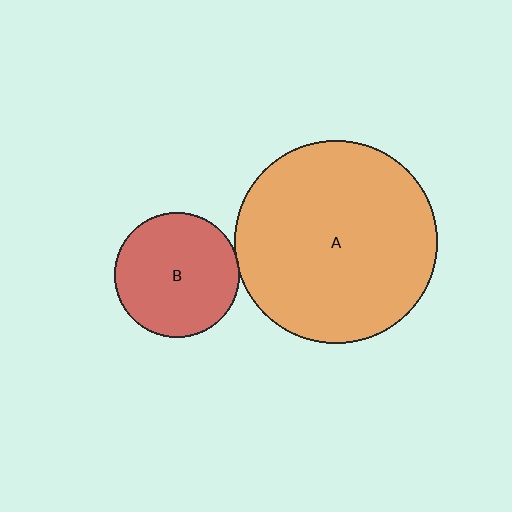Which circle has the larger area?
Circle A (orange).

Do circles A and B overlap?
Yes.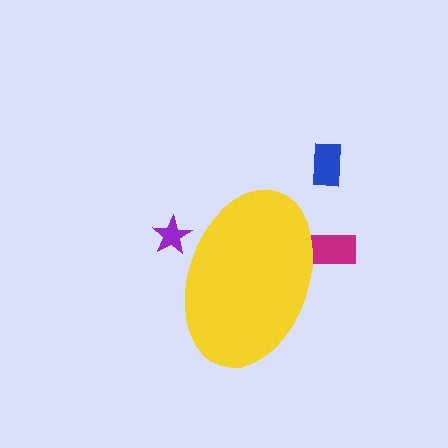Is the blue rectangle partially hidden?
No, the blue rectangle is fully visible.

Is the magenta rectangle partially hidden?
Yes, the magenta rectangle is partially hidden behind the yellow ellipse.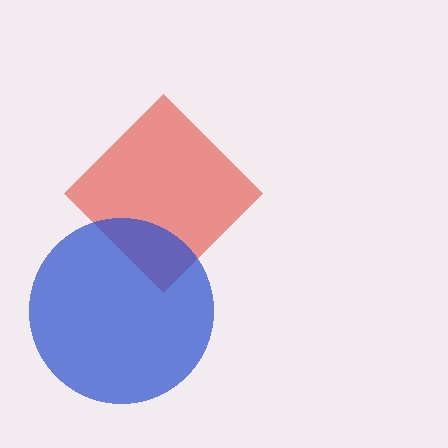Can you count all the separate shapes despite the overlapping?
Yes, there are 2 separate shapes.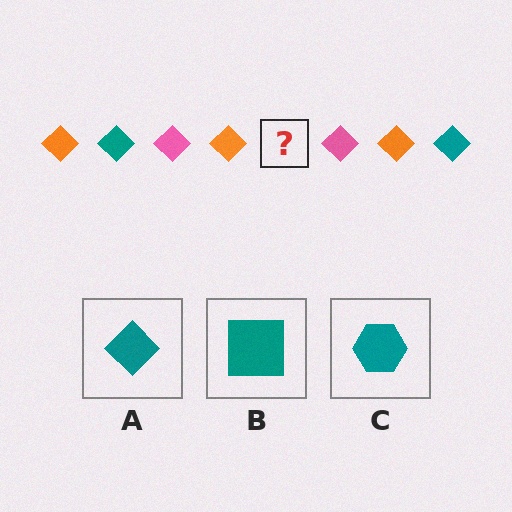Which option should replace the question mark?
Option A.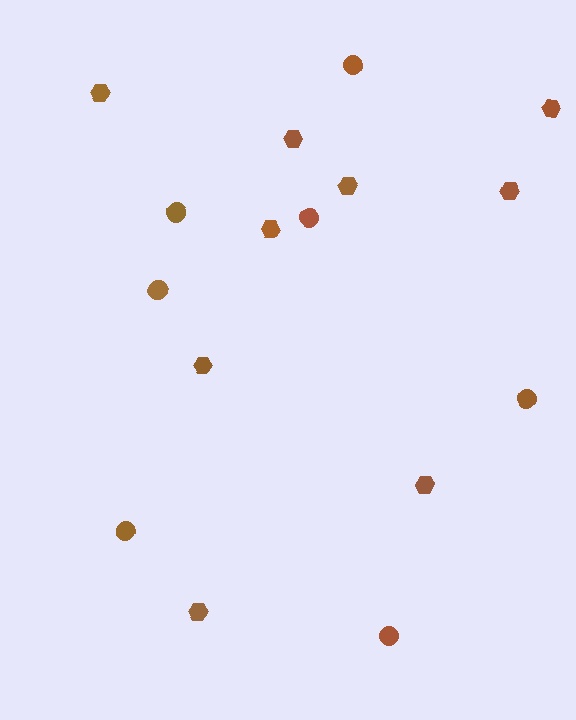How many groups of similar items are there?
There are 2 groups: one group of circles (7) and one group of hexagons (9).